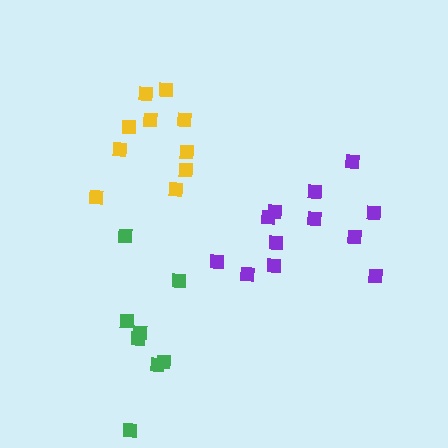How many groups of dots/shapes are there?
There are 3 groups.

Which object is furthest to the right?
The purple cluster is rightmost.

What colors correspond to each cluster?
The clusters are colored: purple, green, yellow.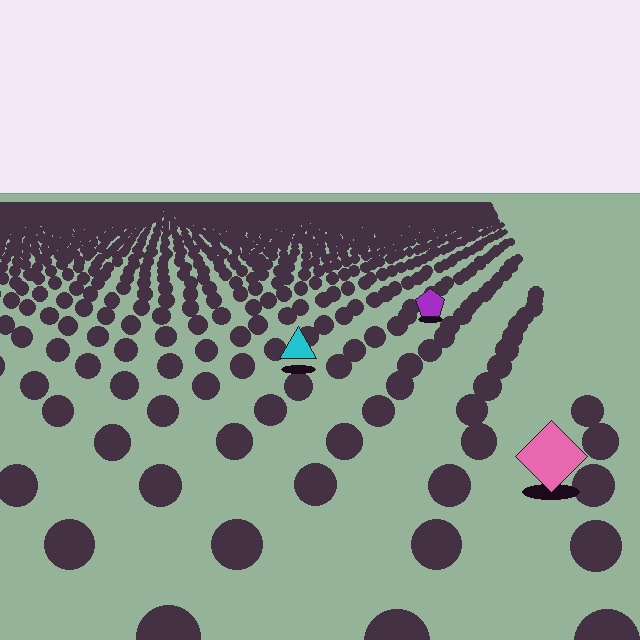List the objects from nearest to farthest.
From nearest to farthest: the pink diamond, the cyan triangle, the purple pentagon.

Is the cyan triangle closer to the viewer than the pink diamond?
No. The pink diamond is closer — you can tell from the texture gradient: the ground texture is coarser near it.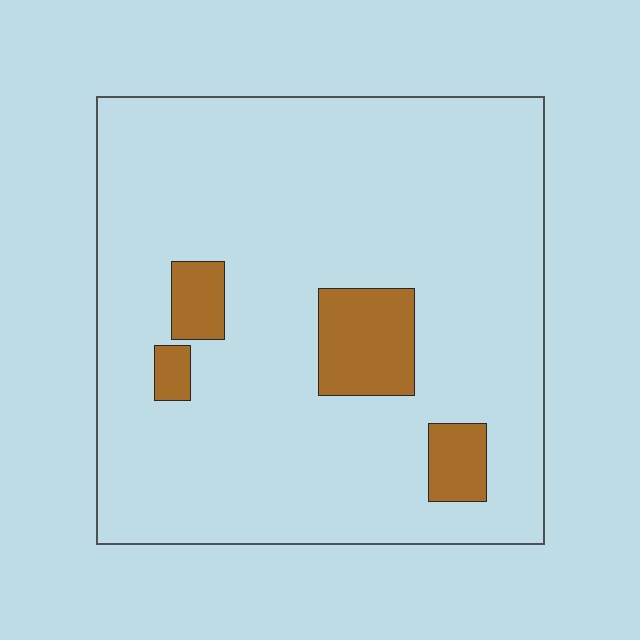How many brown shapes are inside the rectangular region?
4.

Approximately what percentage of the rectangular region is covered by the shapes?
Approximately 10%.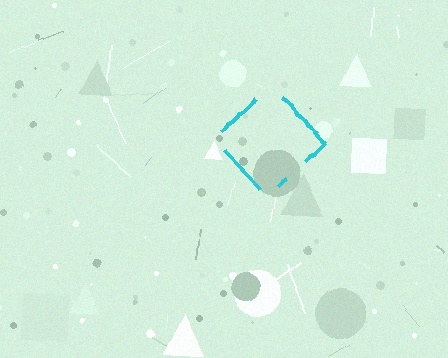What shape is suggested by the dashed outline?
The dashed outline suggests a diamond.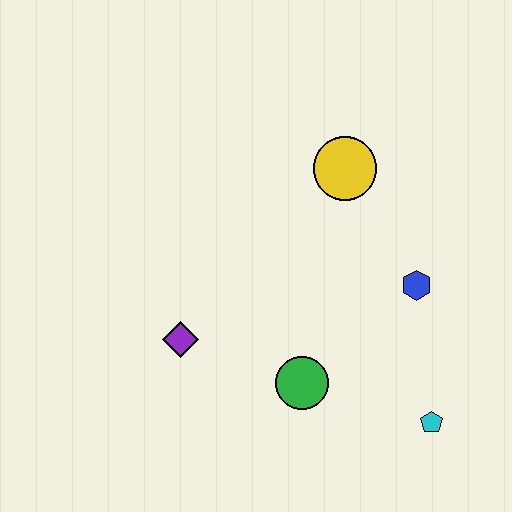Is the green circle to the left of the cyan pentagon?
Yes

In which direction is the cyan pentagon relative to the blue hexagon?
The cyan pentagon is below the blue hexagon.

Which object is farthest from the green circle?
The yellow circle is farthest from the green circle.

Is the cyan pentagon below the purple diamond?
Yes